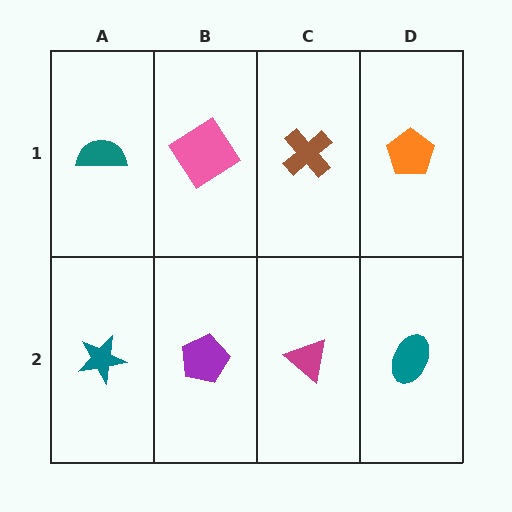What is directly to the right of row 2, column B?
A magenta triangle.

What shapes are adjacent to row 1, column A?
A teal star (row 2, column A), a pink diamond (row 1, column B).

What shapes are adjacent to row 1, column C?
A magenta triangle (row 2, column C), a pink diamond (row 1, column B), an orange pentagon (row 1, column D).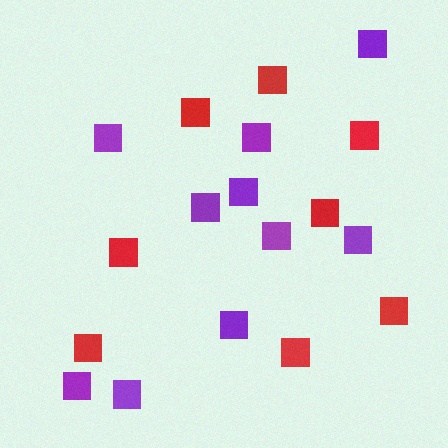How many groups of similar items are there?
There are 2 groups: one group of purple squares (10) and one group of red squares (8).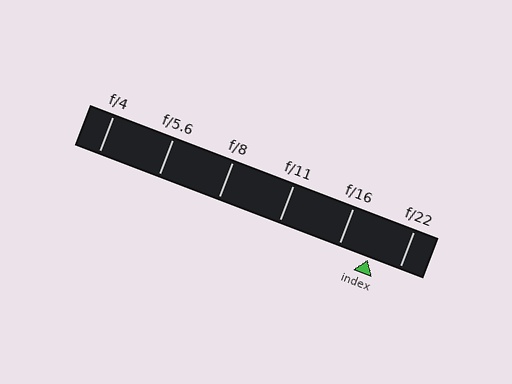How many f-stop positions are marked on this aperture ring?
There are 6 f-stop positions marked.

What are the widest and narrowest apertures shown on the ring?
The widest aperture shown is f/4 and the narrowest is f/22.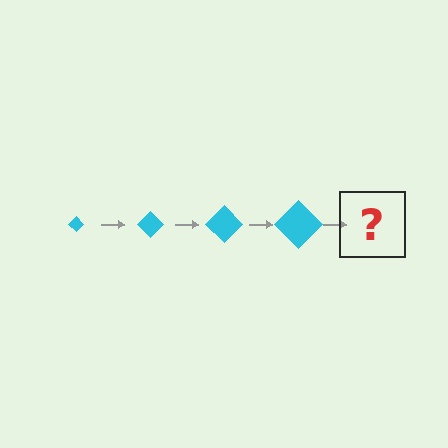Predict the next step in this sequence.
The next step is a cyan diamond, larger than the previous one.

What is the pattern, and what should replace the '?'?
The pattern is that the diamond gets progressively larger each step. The '?' should be a cyan diamond, larger than the previous one.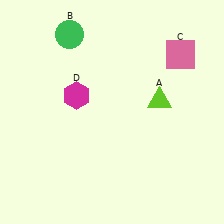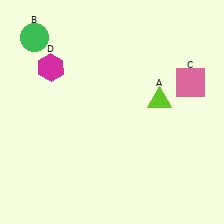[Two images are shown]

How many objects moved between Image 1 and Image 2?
3 objects moved between the two images.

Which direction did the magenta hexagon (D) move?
The magenta hexagon (D) moved up.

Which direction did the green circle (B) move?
The green circle (B) moved left.